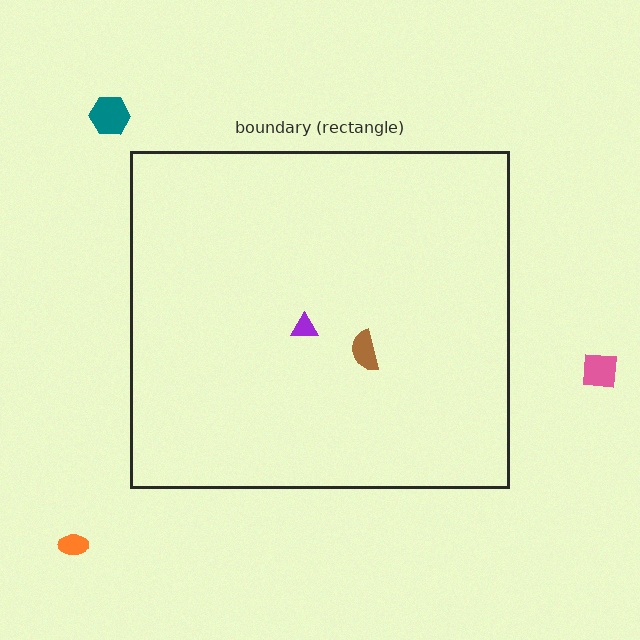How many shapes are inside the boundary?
2 inside, 3 outside.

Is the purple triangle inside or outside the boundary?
Inside.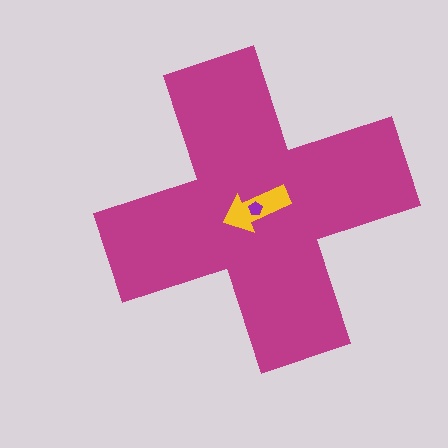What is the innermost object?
The purple pentagon.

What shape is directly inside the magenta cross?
The yellow arrow.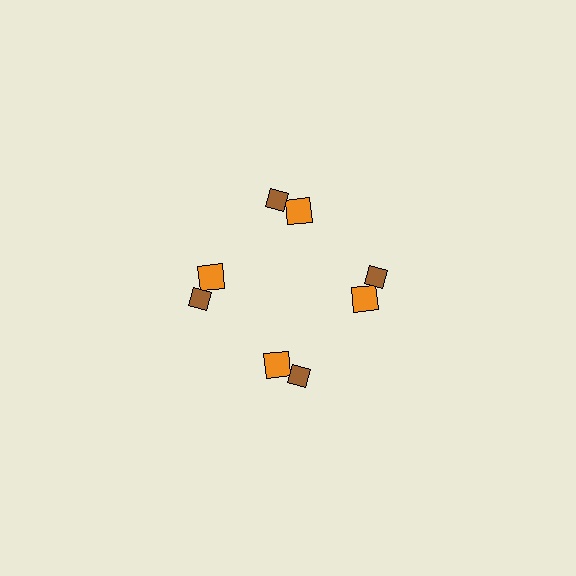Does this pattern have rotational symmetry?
Yes, this pattern has 4-fold rotational symmetry. It looks the same after rotating 90 degrees around the center.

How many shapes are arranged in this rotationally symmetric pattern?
There are 8 shapes, arranged in 4 groups of 2.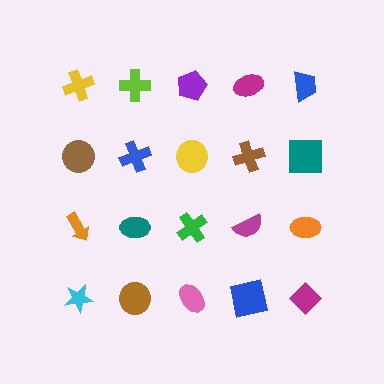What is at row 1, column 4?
A magenta ellipse.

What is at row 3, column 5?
An orange ellipse.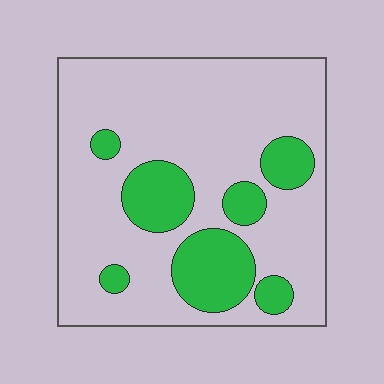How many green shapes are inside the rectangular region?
7.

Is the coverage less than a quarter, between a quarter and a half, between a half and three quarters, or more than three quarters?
Less than a quarter.